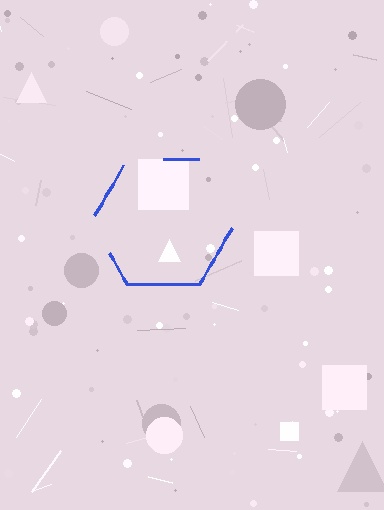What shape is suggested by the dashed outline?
The dashed outline suggests a hexagon.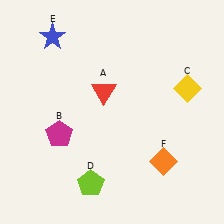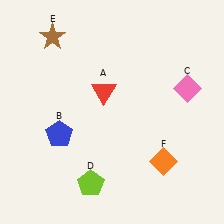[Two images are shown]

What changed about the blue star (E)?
In Image 1, E is blue. In Image 2, it changed to brown.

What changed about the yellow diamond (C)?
In Image 1, C is yellow. In Image 2, it changed to pink.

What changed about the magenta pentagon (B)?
In Image 1, B is magenta. In Image 2, it changed to blue.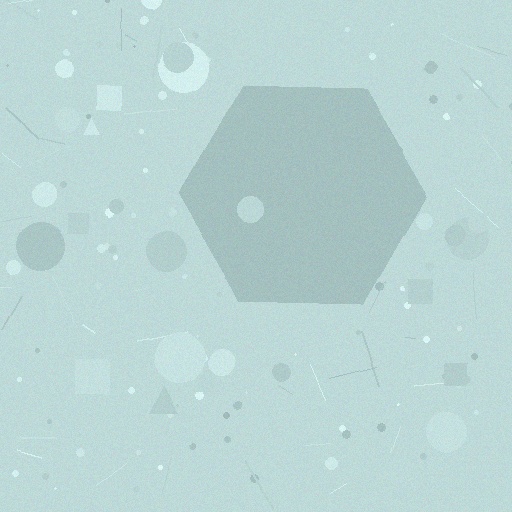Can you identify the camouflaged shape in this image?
The camouflaged shape is a hexagon.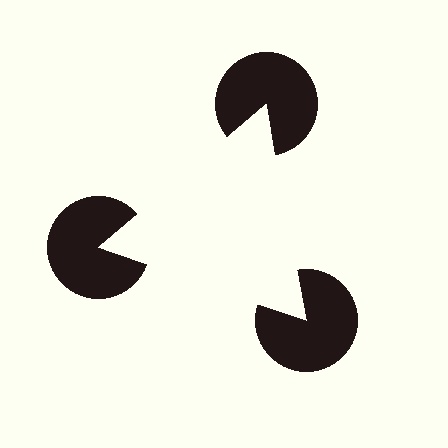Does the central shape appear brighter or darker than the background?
It typically appears slightly brighter than the background, even though no actual brightness change is drawn.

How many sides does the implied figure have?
3 sides.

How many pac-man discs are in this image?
There are 3 — one at each vertex of the illusory triangle.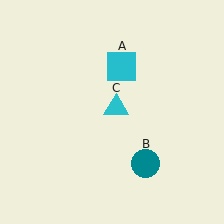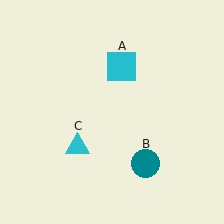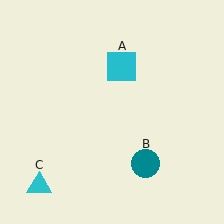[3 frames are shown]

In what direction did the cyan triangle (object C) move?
The cyan triangle (object C) moved down and to the left.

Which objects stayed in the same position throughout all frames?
Cyan square (object A) and teal circle (object B) remained stationary.